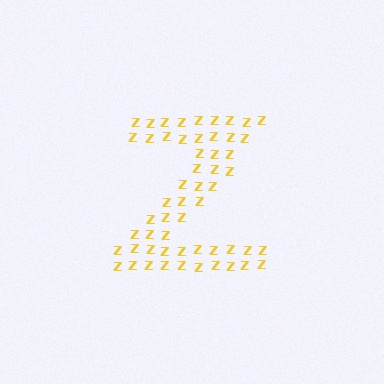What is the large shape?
The large shape is the letter Z.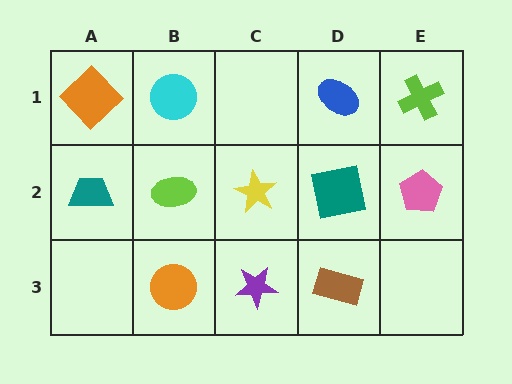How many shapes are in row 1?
4 shapes.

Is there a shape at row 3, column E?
No, that cell is empty.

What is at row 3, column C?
A purple star.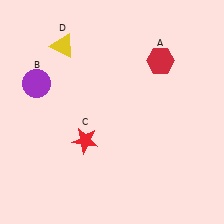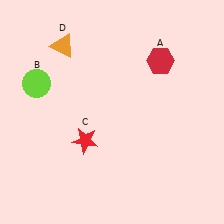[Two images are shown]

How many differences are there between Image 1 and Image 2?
There are 2 differences between the two images.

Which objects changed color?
B changed from purple to lime. D changed from yellow to orange.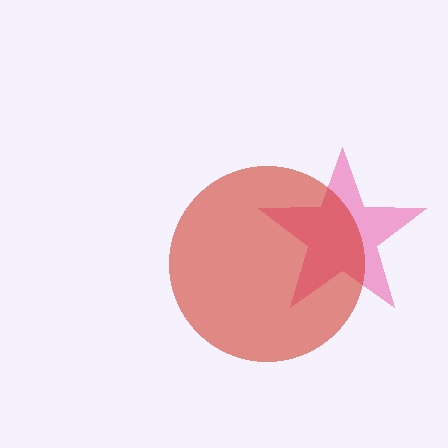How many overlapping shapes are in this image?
There are 2 overlapping shapes in the image.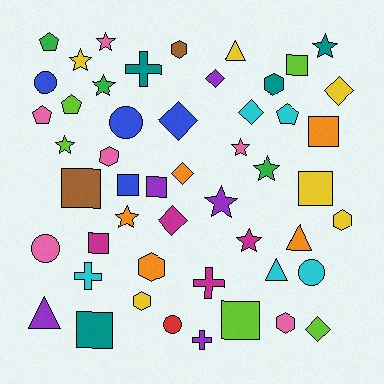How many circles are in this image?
There are 5 circles.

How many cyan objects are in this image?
There are 5 cyan objects.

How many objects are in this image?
There are 50 objects.